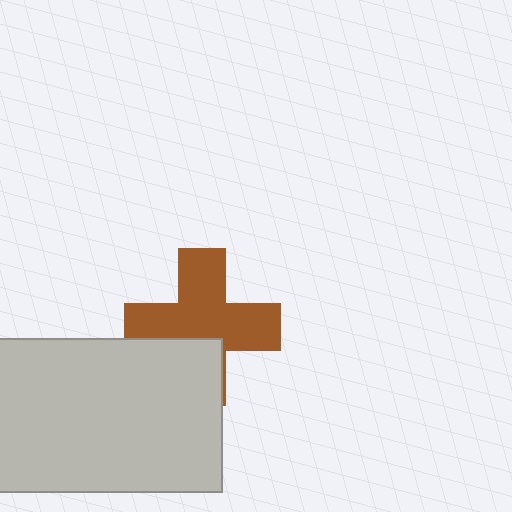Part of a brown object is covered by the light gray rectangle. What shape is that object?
It is a cross.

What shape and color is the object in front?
The object in front is a light gray rectangle.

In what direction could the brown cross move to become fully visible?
The brown cross could move up. That would shift it out from behind the light gray rectangle entirely.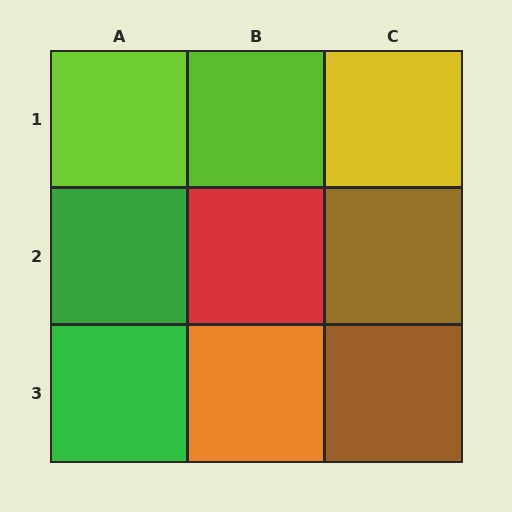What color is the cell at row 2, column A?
Green.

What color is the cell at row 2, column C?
Brown.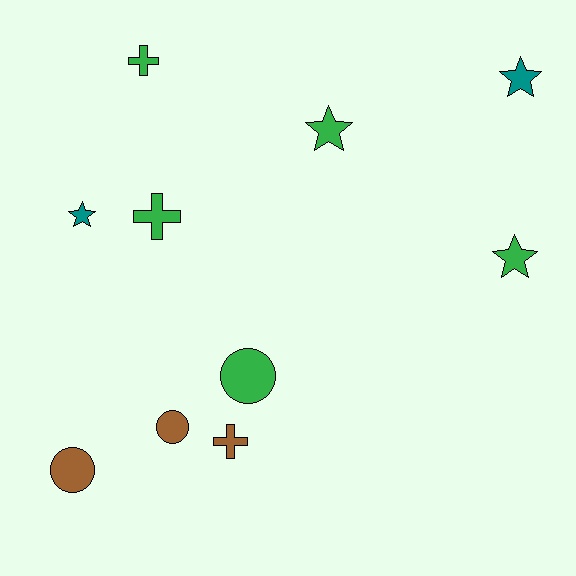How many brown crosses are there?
There is 1 brown cross.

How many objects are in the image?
There are 10 objects.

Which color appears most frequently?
Green, with 5 objects.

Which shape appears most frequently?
Star, with 4 objects.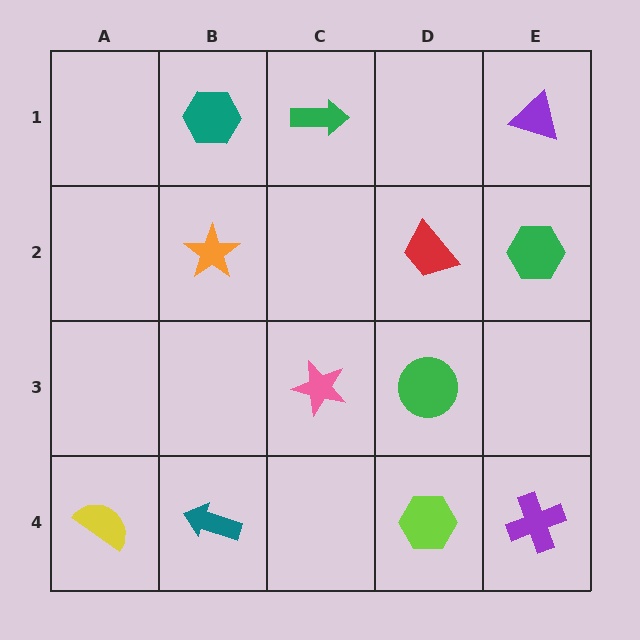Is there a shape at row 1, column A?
No, that cell is empty.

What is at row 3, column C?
A pink star.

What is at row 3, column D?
A green circle.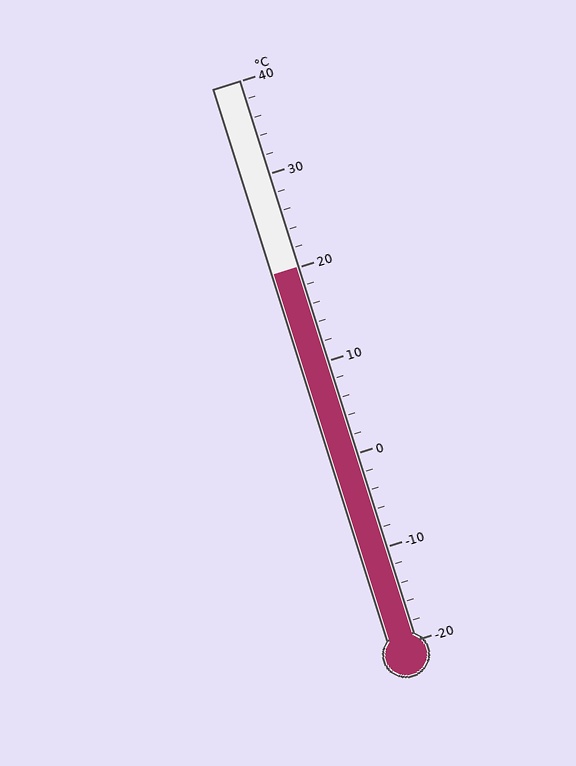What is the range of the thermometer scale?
The thermometer scale ranges from -20°C to 40°C.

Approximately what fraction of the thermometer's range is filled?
The thermometer is filled to approximately 65% of its range.